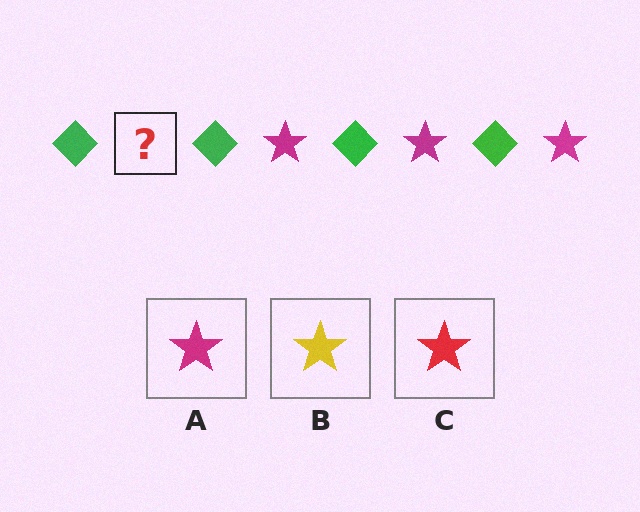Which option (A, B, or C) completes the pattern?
A.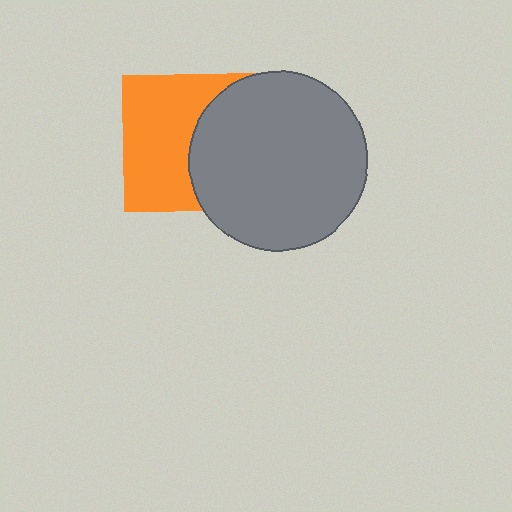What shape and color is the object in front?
The object in front is a gray circle.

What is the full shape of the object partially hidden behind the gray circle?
The partially hidden object is an orange square.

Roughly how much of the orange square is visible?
About half of it is visible (roughly 57%).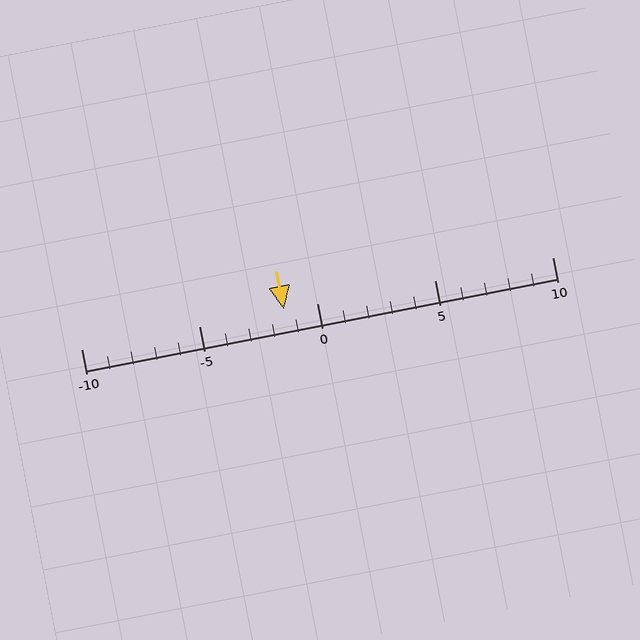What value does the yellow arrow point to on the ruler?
The yellow arrow points to approximately -1.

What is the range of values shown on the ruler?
The ruler shows values from -10 to 10.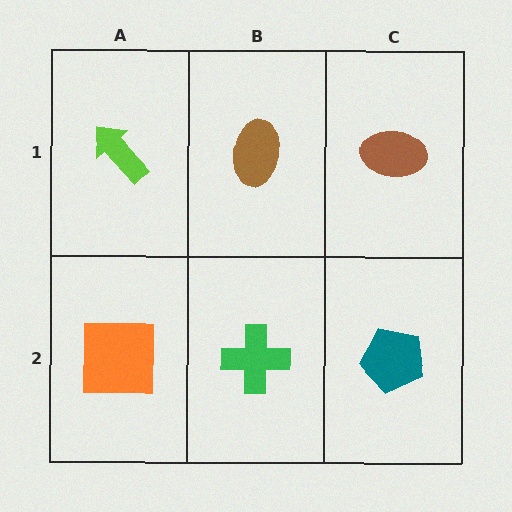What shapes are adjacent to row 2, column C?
A brown ellipse (row 1, column C), a green cross (row 2, column B).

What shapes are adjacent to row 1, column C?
A teal pentagon (row 2, column C), a brown ellipse (row 1, column B).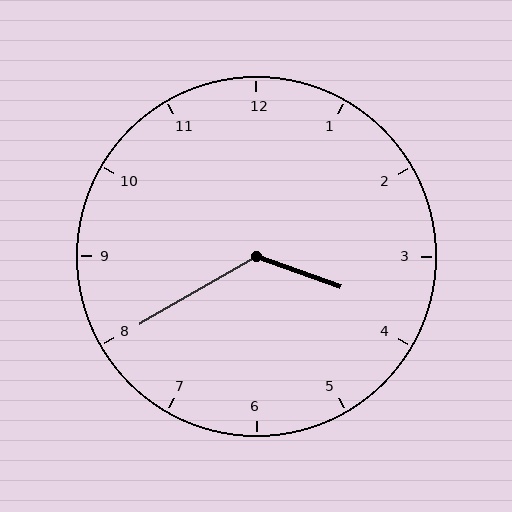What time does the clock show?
3:40.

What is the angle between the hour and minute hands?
Approximately 130 degrees.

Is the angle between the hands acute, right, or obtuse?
It is obtuse.